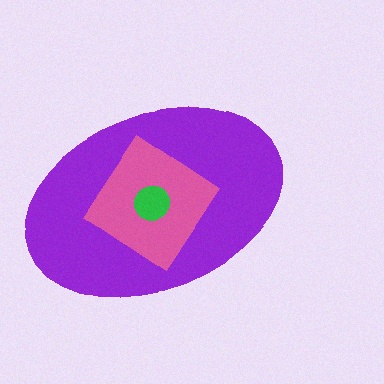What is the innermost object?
The green circle.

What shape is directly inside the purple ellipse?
The pink diamond.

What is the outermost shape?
The purple ellipse.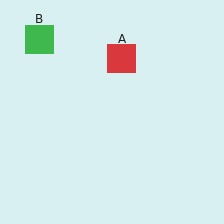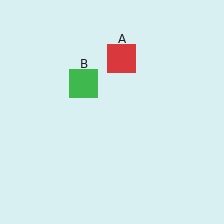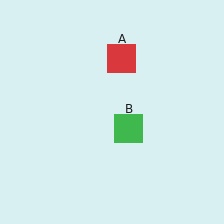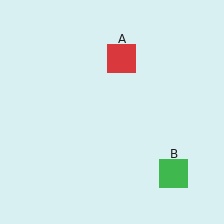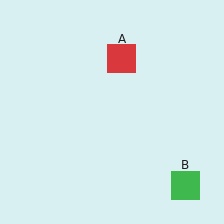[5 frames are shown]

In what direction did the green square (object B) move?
The green square (object B) moved down and to the right.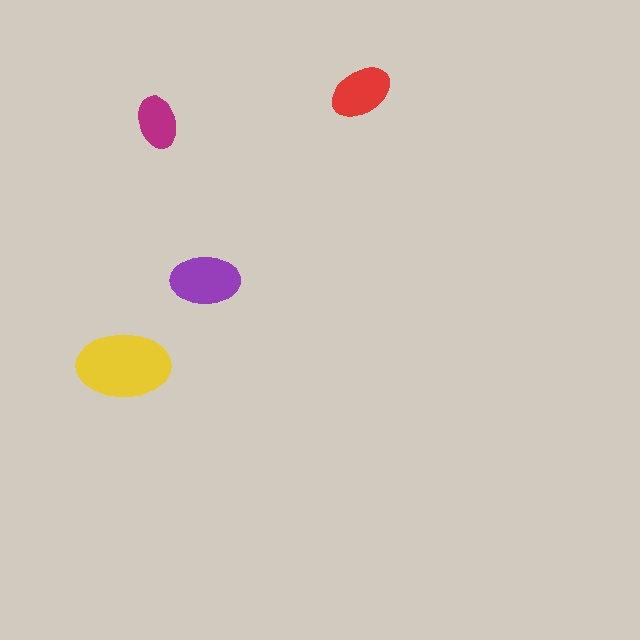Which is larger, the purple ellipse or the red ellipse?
The purple one.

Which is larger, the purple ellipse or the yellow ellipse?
The yellow one.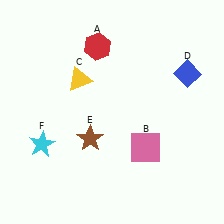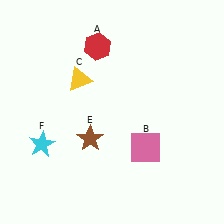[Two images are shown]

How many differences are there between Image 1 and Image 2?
There is 1 difference between the two images.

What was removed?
The blue diamond (D) was removed in Image 2.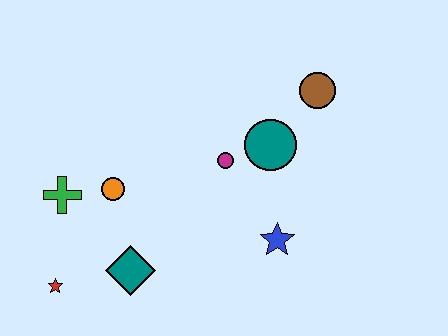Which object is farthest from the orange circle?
The brown circle is farthest from the orange circle.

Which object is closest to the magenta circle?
The teal circle is closest to the magenta circle.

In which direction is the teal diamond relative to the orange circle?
The teal diamond is below the orange circle.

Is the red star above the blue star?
No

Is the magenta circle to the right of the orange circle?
Yes